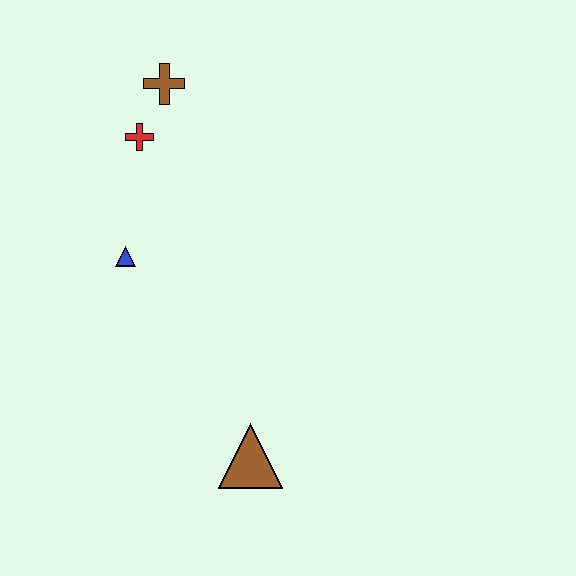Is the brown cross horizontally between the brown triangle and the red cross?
Yes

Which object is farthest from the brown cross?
The brown triangle is farthest from the brown cross.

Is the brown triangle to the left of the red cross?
No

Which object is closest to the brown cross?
The red cross is closest to the brown cross.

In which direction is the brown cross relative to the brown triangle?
The brown cross is above the brown triangle.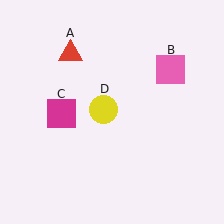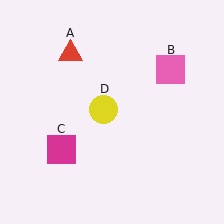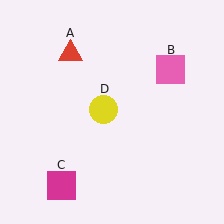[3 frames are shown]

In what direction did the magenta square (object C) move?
The magenta square (object C) moved down.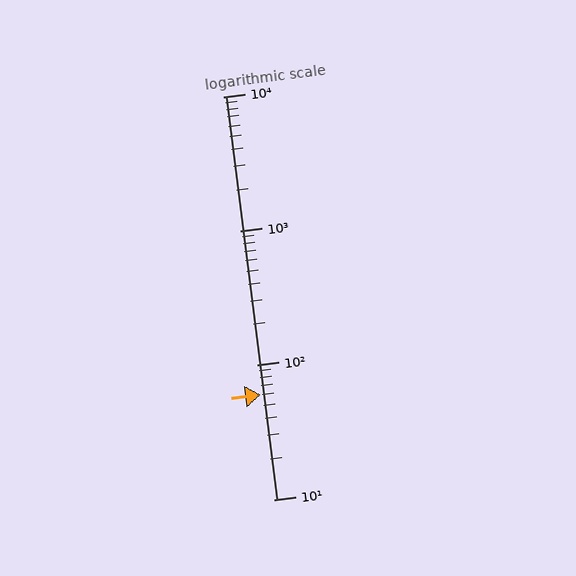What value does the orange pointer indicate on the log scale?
The pointer indicates approximately 60.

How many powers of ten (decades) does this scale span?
The scale spans 3 decades, from 10 to 10000.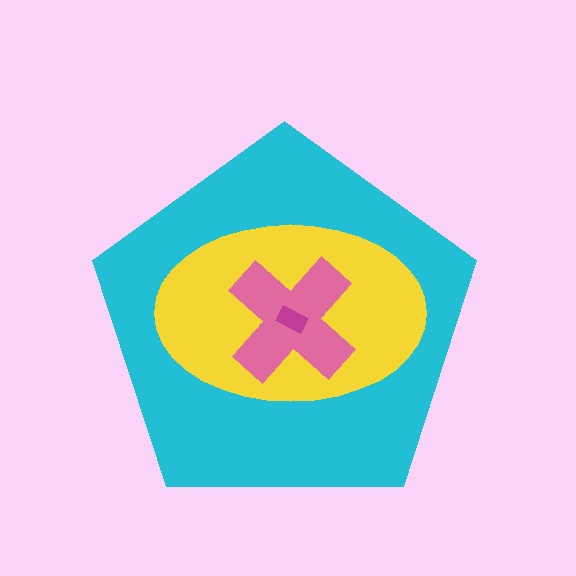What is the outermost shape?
The cyan pentagon.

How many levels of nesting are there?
4.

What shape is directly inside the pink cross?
The magenta rectangle.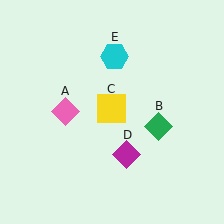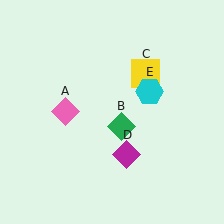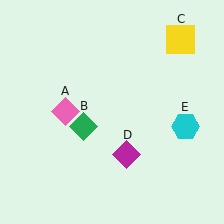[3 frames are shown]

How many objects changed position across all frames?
3 objects changed position: green diamond (object B), yellow square (object C), cyan hexagon (object E).